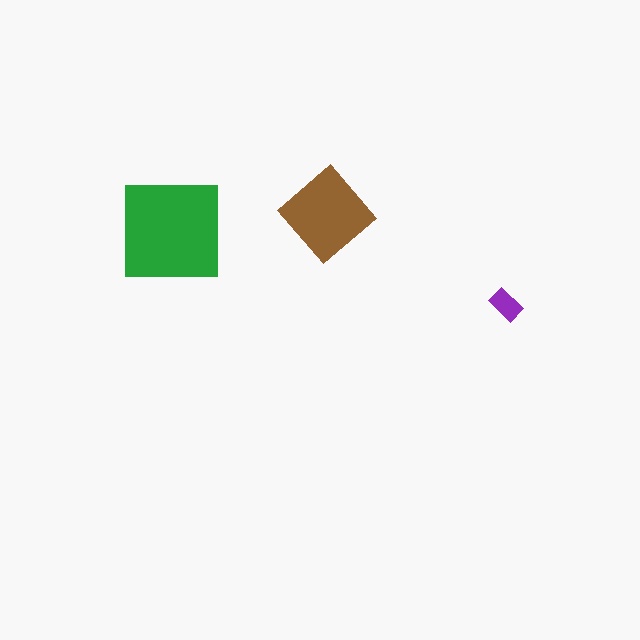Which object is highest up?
The brown diamond is topmost.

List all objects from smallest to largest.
The purple rectangle, the brown diamond, the green square.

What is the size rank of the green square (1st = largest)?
1st.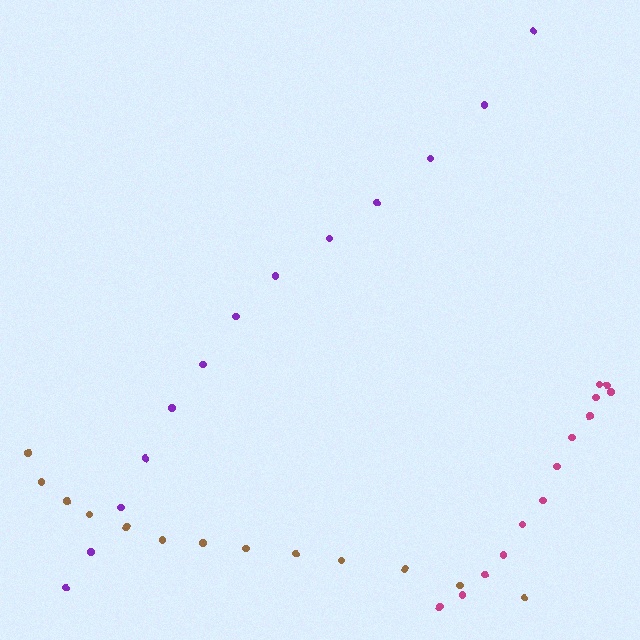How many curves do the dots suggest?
There are 3 distinct paths.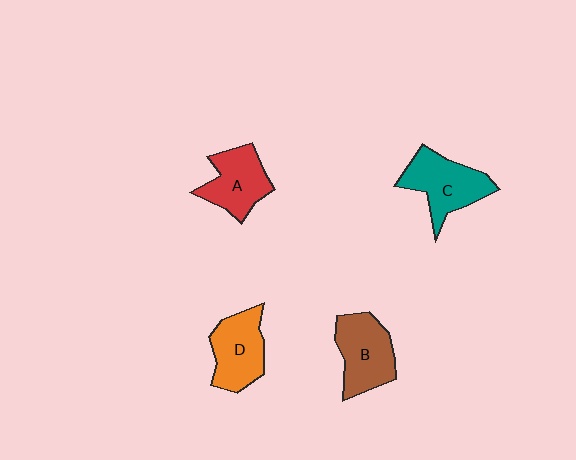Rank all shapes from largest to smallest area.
From largest to smallest: C (teal), B (brown), D (orange), A (red).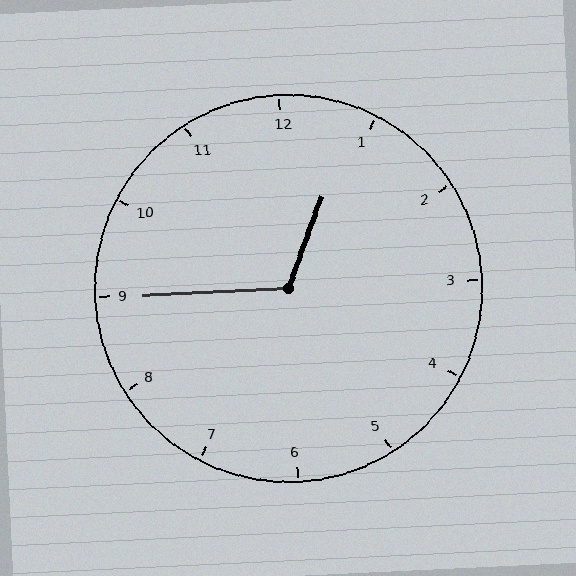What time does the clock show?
12:45.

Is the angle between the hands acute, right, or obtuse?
It is obtuse.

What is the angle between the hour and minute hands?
Approximately 112 degrees.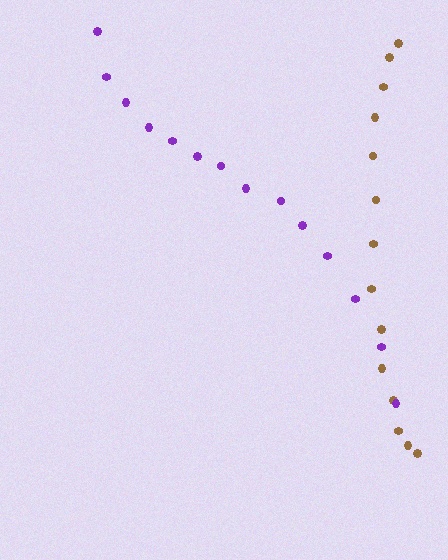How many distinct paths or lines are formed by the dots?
There are 2 distinct paths.